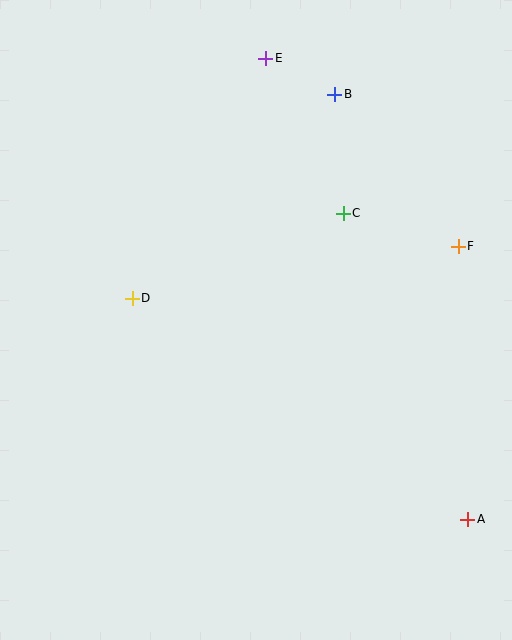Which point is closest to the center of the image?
Point D at (132, 298) is closest to the center.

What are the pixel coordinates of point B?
Point B is at (335, 94).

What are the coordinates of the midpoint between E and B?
The midpoint between E and B is at (300, 76).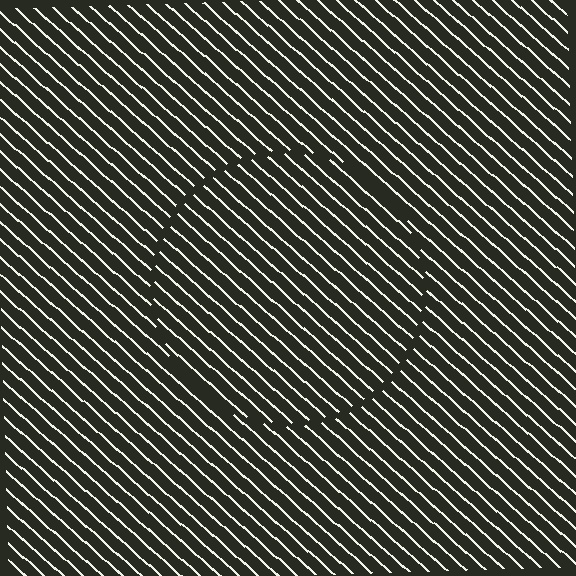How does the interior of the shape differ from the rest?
The interior of the shape contains the same grating, shifted by half a period — the contour is defined by the phase discontinuity where line-ends from the inner and outer gratings abut.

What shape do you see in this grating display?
An illusory circle. The interior of the shape contains the same grating, shifted by half a period — the contour is defined by the phase discontinuity where line-ends from the inner and outer gratings abut.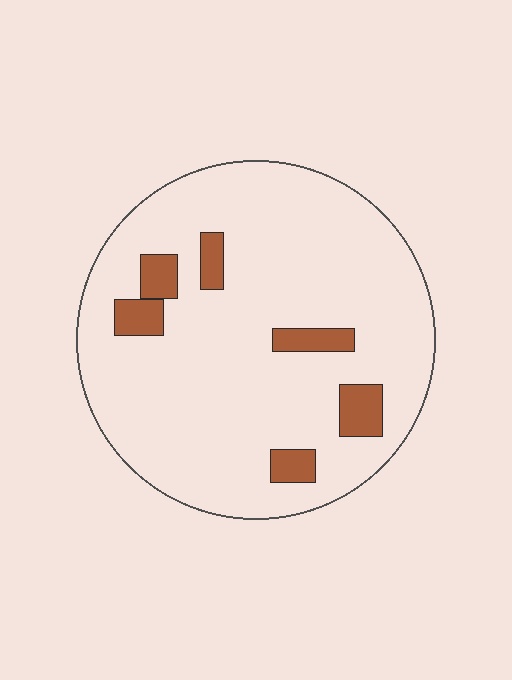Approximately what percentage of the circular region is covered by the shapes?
Approximately 10%.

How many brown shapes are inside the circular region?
6.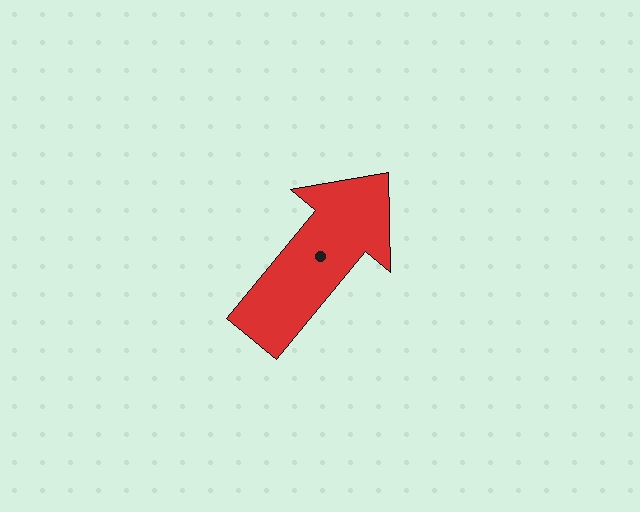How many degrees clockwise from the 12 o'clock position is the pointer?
Approximately 40 degrees.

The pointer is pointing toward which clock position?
Roughly 1 o'clock.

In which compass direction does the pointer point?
Northeast.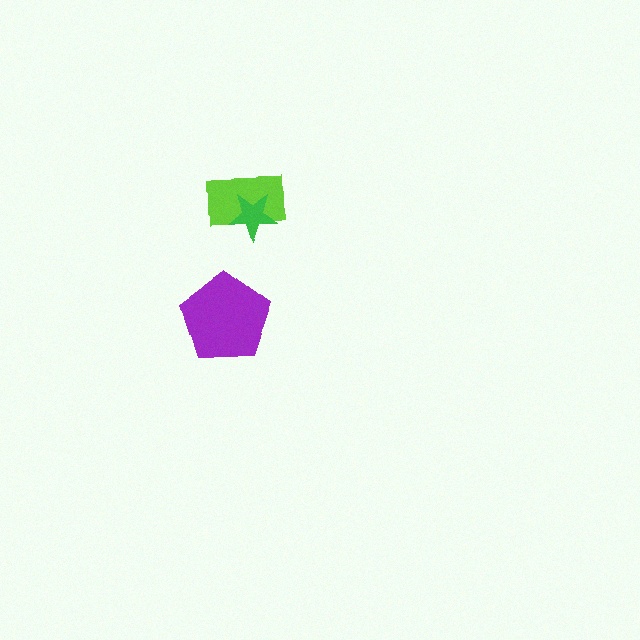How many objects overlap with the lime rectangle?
1 object overlaps with the lime rectangle.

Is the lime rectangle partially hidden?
Yes, it is partially covered by another shape.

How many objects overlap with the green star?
1 object overlaps with the green star.